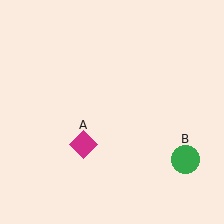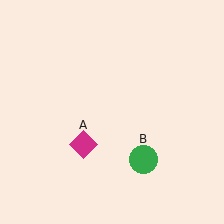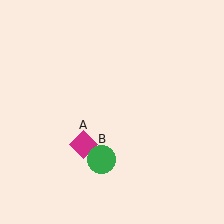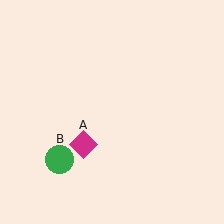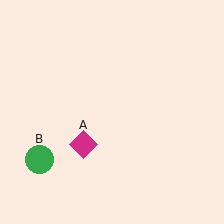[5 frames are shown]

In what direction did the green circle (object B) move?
The green circle (object B) moved left.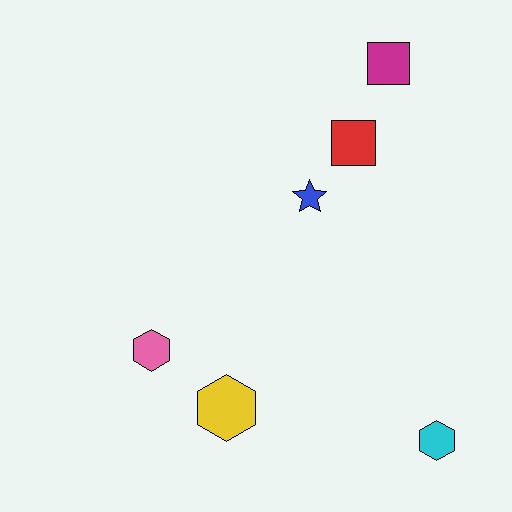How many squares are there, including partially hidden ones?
There are 2 squares.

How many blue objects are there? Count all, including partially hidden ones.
There is 1 blue object.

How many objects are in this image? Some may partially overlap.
There are 6 objects.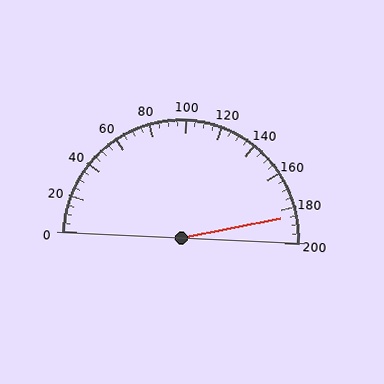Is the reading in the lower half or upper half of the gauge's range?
The reading is in the upper half of the range (0 to 200).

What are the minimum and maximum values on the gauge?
The gauge ranges from 0 to 200.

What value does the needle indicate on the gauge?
The needle indicates approximately 185.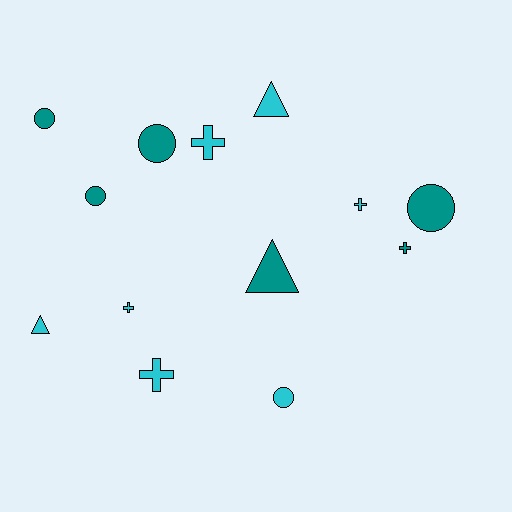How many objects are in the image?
There are 13 objects.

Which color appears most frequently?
Cyan, with 7 objects.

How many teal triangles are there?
There is 1 teal triangle.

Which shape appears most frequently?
Circle, with 5 objects.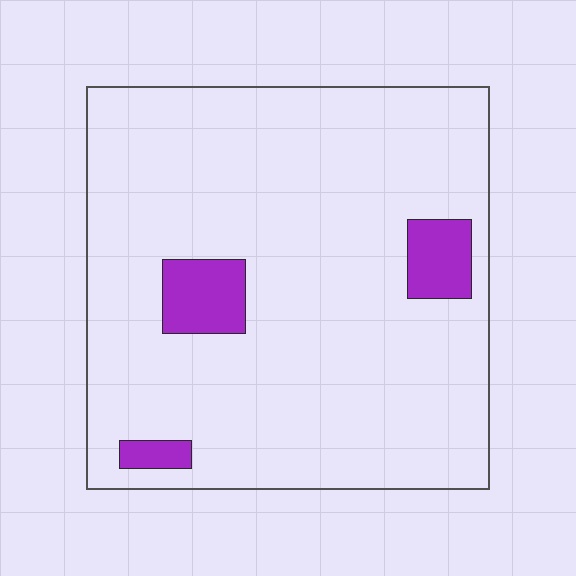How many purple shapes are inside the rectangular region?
3.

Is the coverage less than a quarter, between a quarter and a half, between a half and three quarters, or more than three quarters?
Less than a quarter.